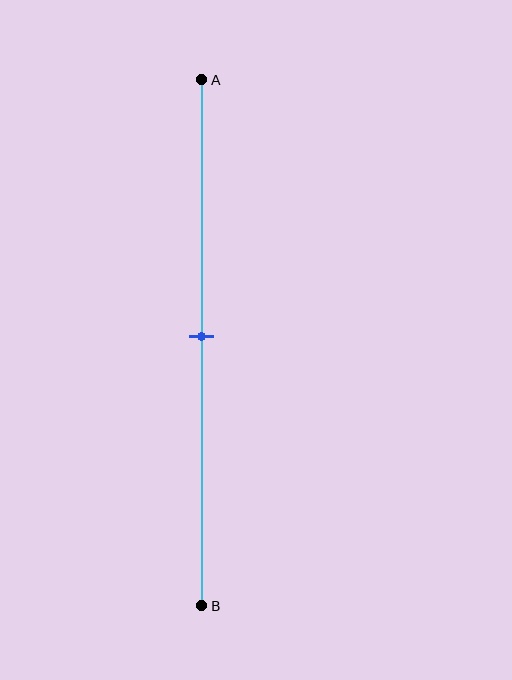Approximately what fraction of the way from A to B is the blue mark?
The blue mark is approximately 50% of the way from A to B.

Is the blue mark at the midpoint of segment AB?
Yes, the mark is approximately at the midpoint.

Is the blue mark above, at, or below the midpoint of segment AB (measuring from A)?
The blue mark is approximately at the midpoint of segment AB.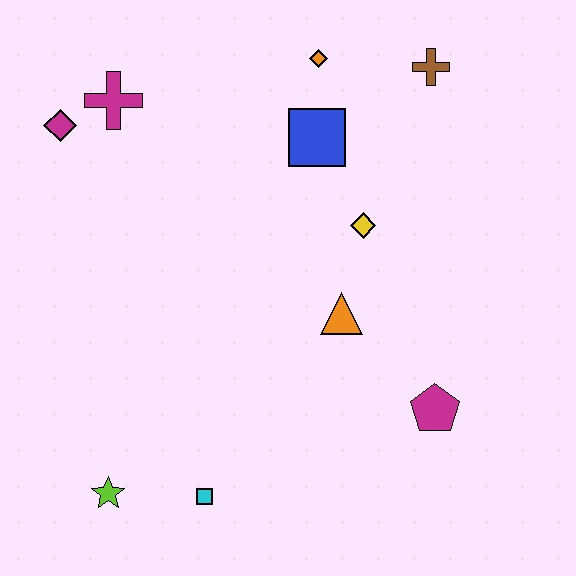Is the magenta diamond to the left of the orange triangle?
Yes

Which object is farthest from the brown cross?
The lime star is farthest from the brown cross.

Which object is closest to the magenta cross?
The magenta diamond is closest to the magenta cross.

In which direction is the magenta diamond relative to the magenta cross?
The magenta diamond is to the left of the magenta cross.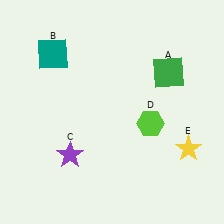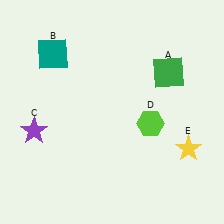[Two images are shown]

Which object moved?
The purple star (C) moved left.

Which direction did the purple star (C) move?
The purple star (C) moved left.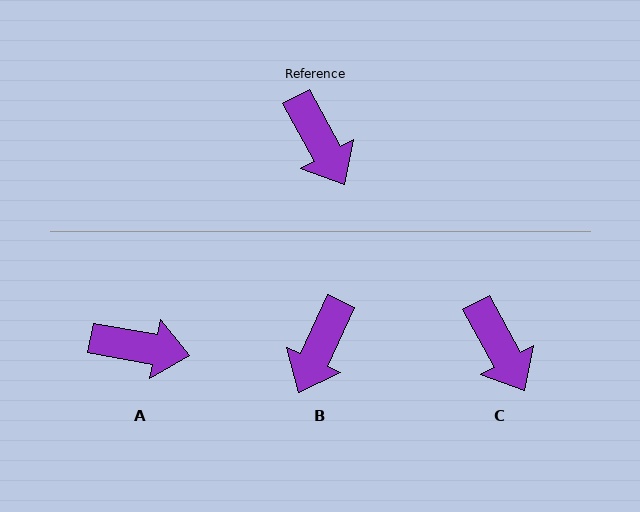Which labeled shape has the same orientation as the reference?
C.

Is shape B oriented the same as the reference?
No, it is off by about 54 degrees.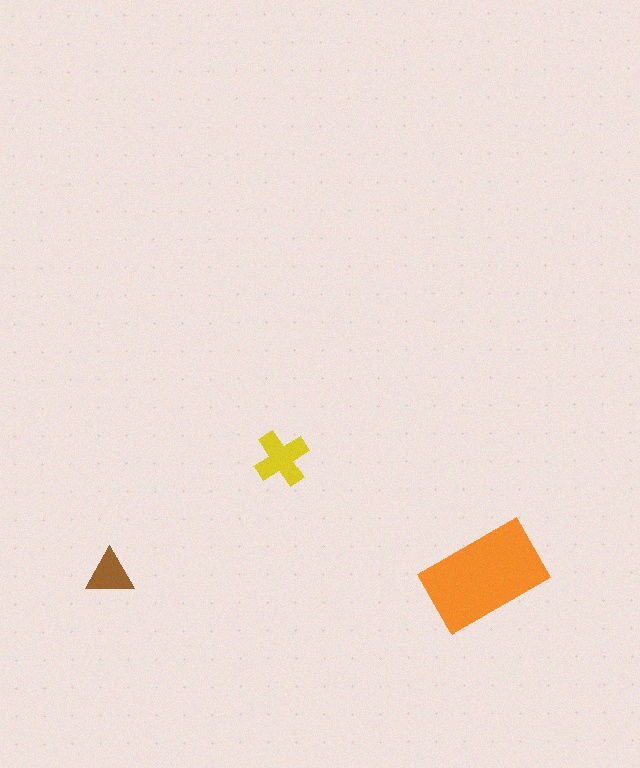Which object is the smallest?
The brown triangle.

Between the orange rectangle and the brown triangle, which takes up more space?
The orange rectangle.